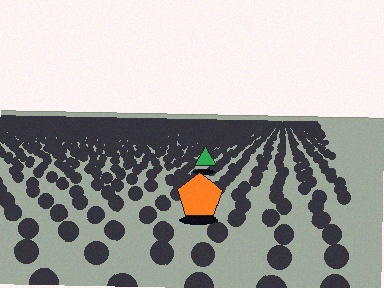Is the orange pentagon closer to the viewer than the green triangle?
Yes. The orange pentagon is closer — you can tell from the texture gradient: the ground texture is coarser near it.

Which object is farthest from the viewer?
The green triangle is farthest from the viewer. It appears smaller and the ground texture around it is denser.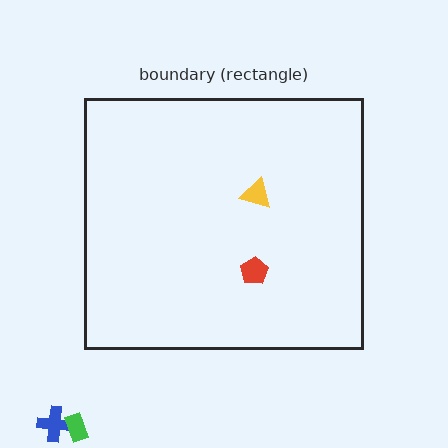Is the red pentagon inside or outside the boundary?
Inside.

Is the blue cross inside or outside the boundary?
Outside.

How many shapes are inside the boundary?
2 inside, 2 outside.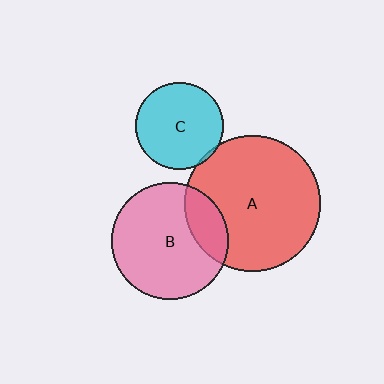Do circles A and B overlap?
Yes.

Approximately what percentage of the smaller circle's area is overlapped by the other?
Approximately 20%.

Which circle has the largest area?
Circle A (red).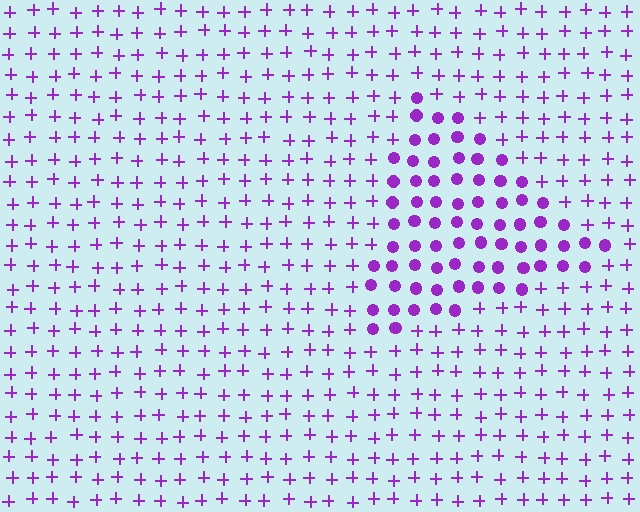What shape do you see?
I see a triangle.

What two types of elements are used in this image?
The image uses circles inside the triangle region and plus signs outside it.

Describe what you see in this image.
The image is filled with small purple elements arranged in a uniform grid. A triangle-shaped region contains circles, while the surrounding area contains plus signs. The boundary is defined purely by the change in element shape.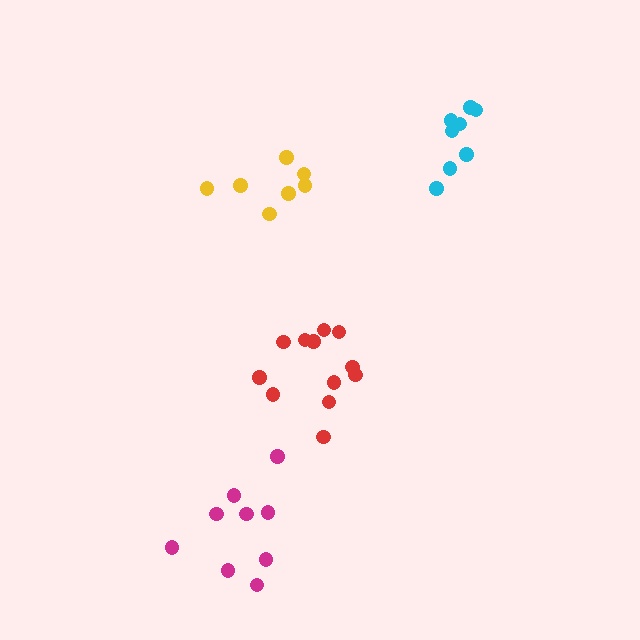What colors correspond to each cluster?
The clusters are colored: red, magenta, cyan, yellow.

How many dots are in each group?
Group 1: 12 dots, Group 2: 9 dots, Group 3: 8 dots, Group 4: 7 dots (36 total).